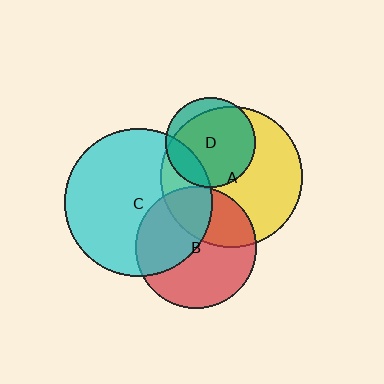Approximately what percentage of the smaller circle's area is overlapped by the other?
Approximately 25%.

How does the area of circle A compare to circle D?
Approximately 2.5 times.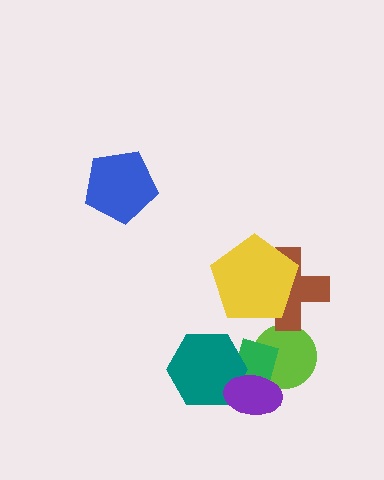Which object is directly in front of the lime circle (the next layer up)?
The green rectangle is directly in front of the lime circle.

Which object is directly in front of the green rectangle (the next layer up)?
The teal hexagon is directly in front of the green rectangle.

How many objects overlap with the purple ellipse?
3 objects overlap with the purple ellipse.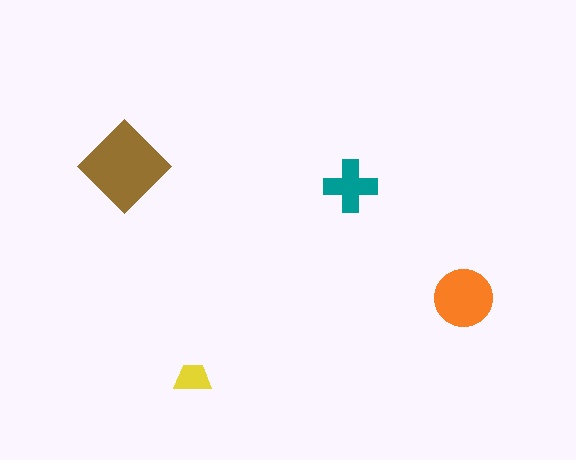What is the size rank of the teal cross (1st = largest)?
3rd.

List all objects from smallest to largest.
The yellow trapezoid, the teal cross, the orange circle, the brown diamond.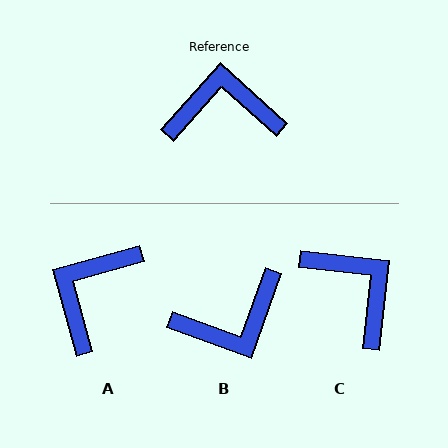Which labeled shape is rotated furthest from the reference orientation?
B, about 158 degrees away.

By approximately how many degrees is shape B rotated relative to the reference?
Approximately 158 degrees clockwise.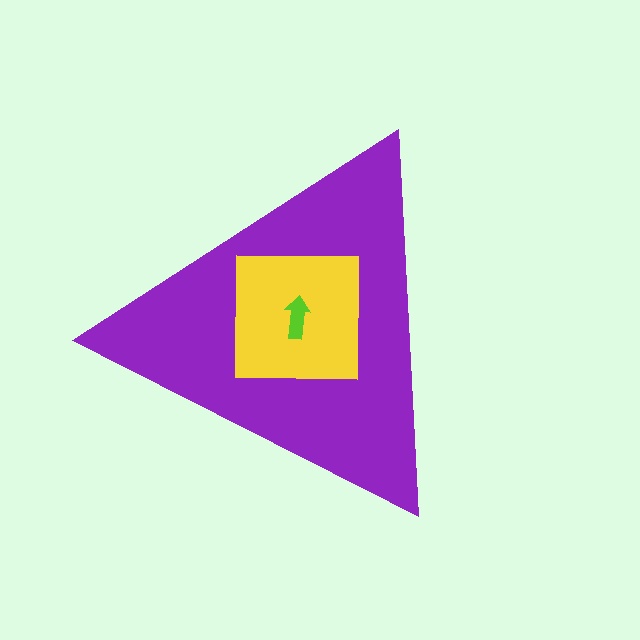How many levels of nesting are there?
3.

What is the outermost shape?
The purple triangle.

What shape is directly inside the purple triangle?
The yellow square.